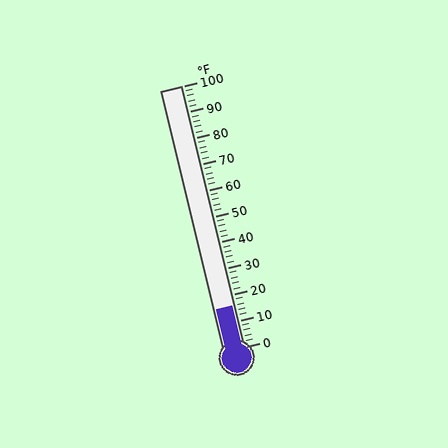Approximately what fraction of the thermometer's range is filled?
The thermometer is filled to approximately 15% of its range.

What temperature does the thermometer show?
The thermometer shows approximately 16°F.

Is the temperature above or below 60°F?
The temperature is below 60°F.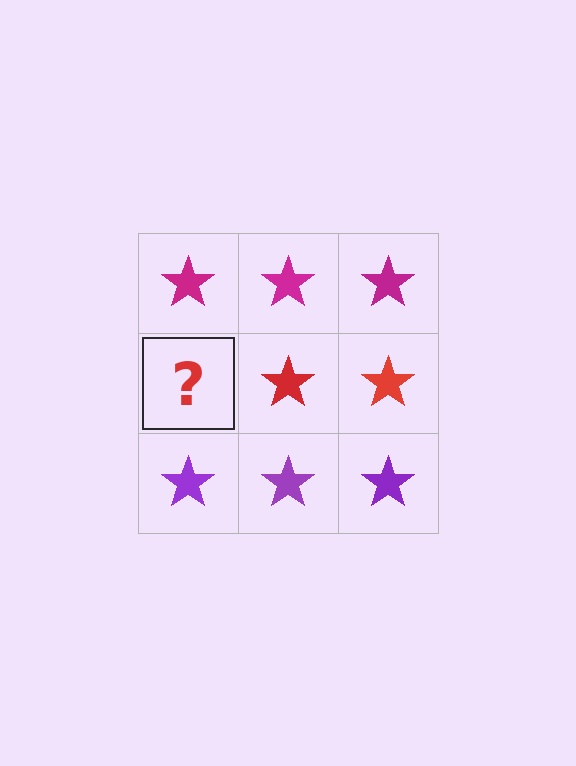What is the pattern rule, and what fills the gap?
The rule is that each row has a consistent color. The gap should be filled with a red star.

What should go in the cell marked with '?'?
The missing cell should contain a red star.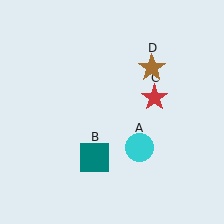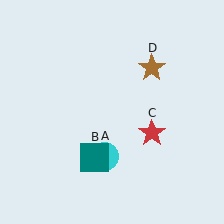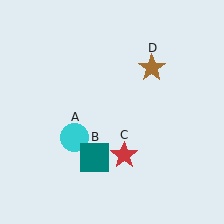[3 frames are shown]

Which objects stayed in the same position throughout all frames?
Teal square (object B) and brown star (object D) remained stationary.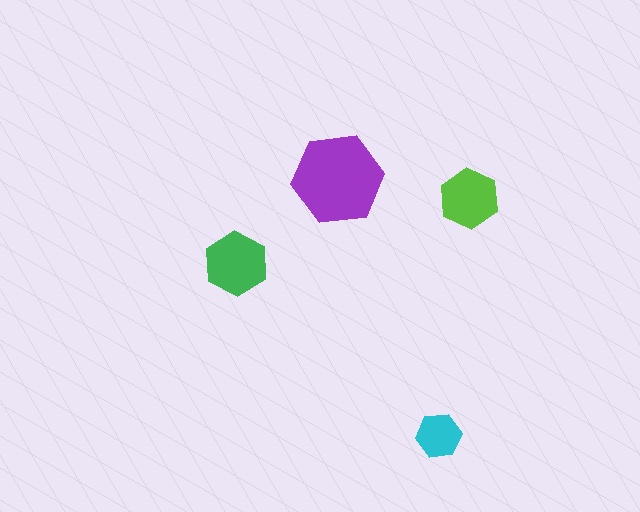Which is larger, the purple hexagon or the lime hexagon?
The purple one.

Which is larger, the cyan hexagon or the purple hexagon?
The purple one.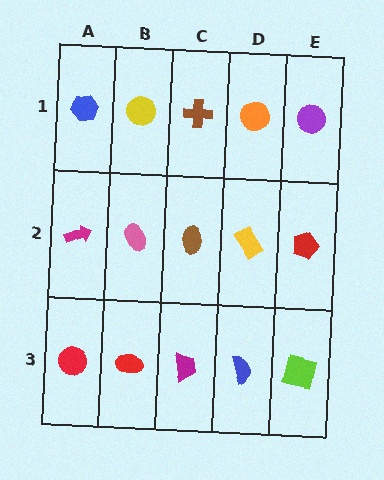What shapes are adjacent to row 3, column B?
A pink ellipse (row 2, column B), a red circle (row 3, column A), a magenta trapezoid (row 3, column C).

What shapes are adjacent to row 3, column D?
A yellow rectangle (row 2, column D), a magenta trapezoid (row 3, column C), a lime square (row 3, column E).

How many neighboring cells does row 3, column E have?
2.